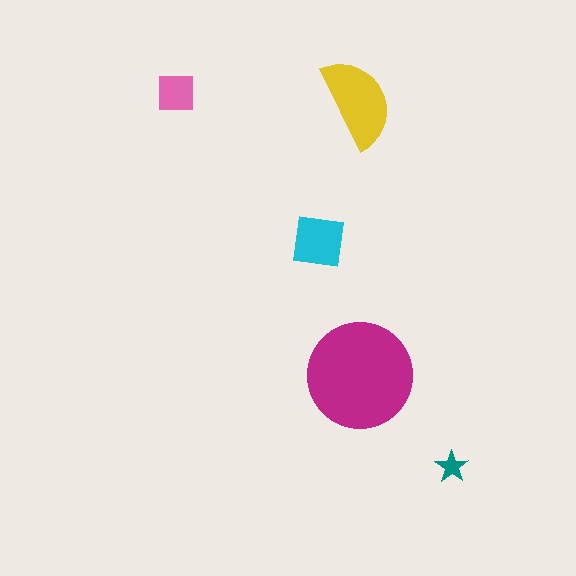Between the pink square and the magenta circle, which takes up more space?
The magenta circle.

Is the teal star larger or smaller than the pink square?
Smaller.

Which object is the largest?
The magenta circle.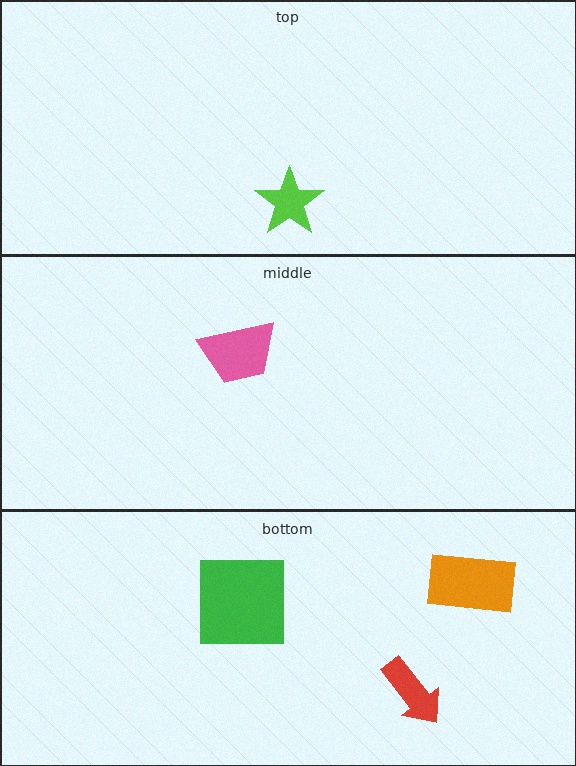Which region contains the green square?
The bottom region.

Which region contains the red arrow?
The bottom region.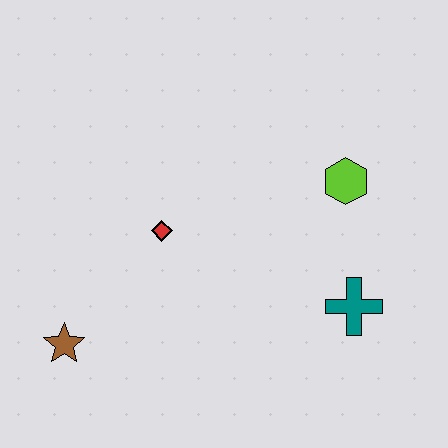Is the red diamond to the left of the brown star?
No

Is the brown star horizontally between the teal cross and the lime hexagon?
No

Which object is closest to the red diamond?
The brown star is closest to the red diamond.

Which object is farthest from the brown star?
The lime hexagon is farthest from the brown star.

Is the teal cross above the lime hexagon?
No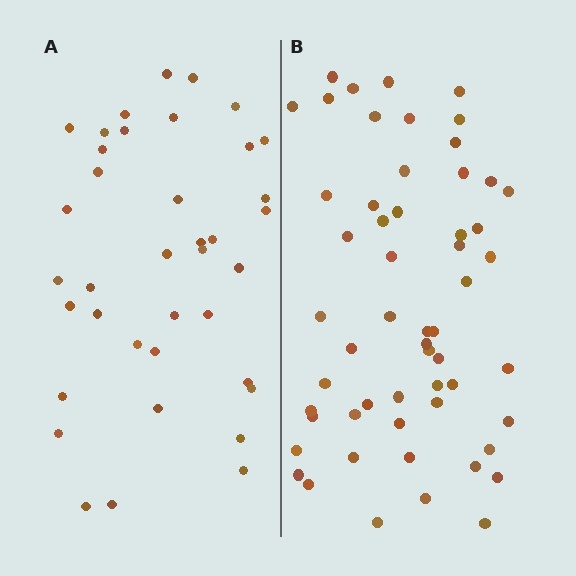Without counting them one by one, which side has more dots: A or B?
Region B (the right region) has more dots.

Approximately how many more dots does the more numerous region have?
Region B has approximately 20 more dots than region A.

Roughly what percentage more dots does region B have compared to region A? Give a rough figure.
About 45% more.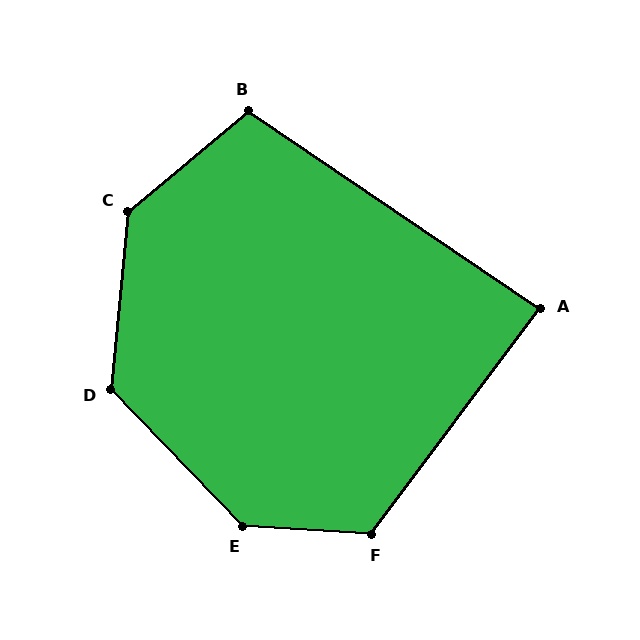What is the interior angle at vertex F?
Approximately 123 degrees (obtuse).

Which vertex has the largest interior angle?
E, at approximately 137 degrees.